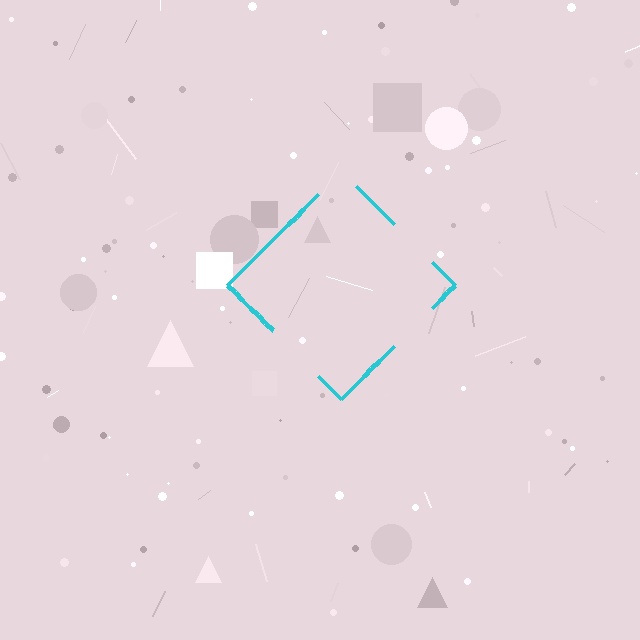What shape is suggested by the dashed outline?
The dashed outline suggests a diamond.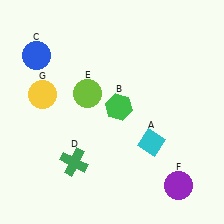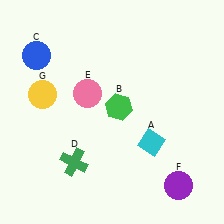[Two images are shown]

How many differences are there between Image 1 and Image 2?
There is 1 difference between the two images.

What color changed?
The circle (E) changed from lime in Image 1 to pink in Image 2.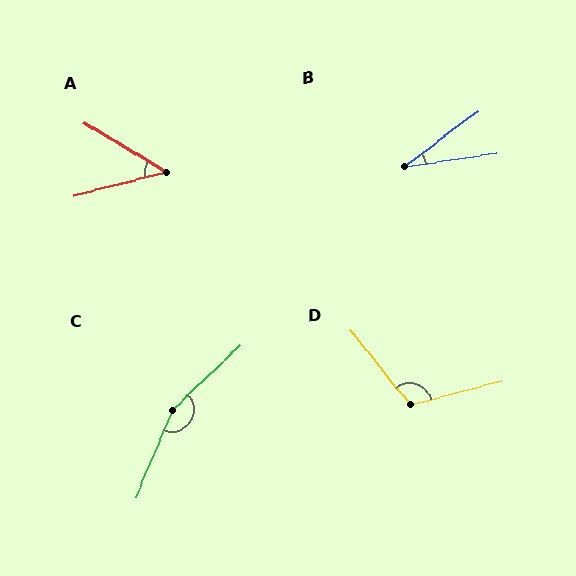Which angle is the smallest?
B, at approximately 29 degrees.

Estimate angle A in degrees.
Approximately 45 degrees.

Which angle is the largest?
C, at approximately 156 degrees.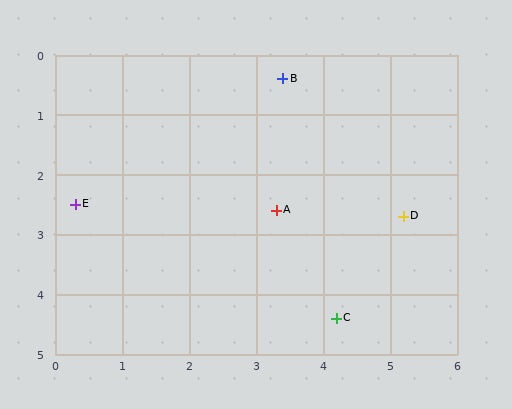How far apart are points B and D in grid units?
Points B and D are about 2.9 grid units apart.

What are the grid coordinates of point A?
Point A is at approximately (3.3, 2.6).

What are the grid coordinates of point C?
Point C is at approximately (4.2, 4.4).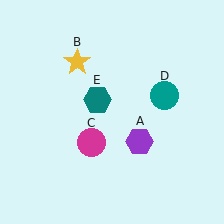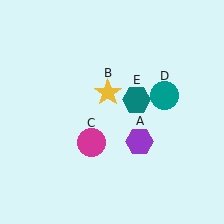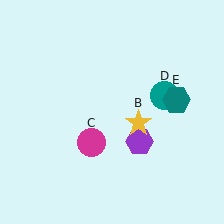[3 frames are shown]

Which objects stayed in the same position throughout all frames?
Purple hexagon (object A) and magenta circle (object C) and teal circle (object D) remained stationary.